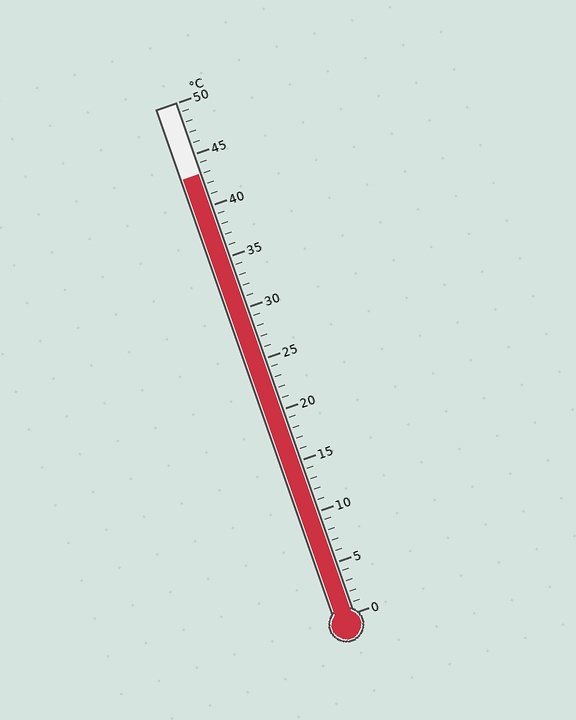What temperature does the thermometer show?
The thermometer shows approximately 43°C.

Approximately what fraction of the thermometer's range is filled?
The thermometer is filled to approximately 85% of its range.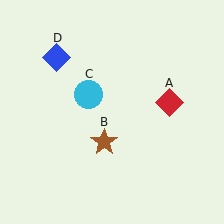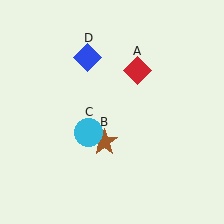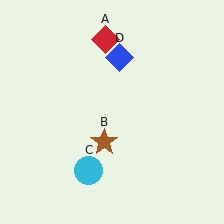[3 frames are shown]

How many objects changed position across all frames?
3 objects changed position: red diamond (object A), cyan circle (object C), blue diamond (object D).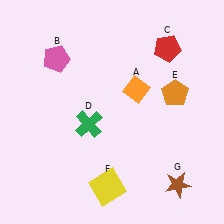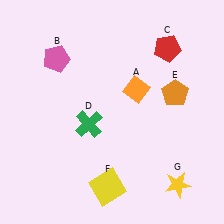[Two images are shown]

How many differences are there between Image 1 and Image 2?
There is 1 difference between the two images.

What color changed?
The star (G) changed from brown in Image 1 to yellow in Image 2.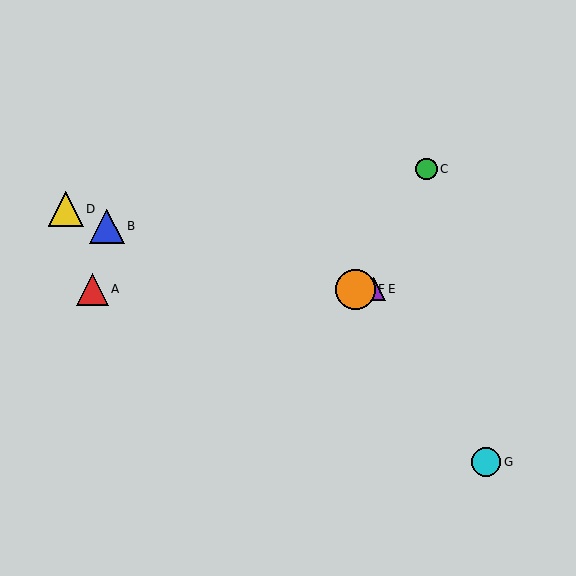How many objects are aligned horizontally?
3 objects (A, E, F) are aligned horizontally.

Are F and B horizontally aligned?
No, F is at y≈289 and B is at y≈226.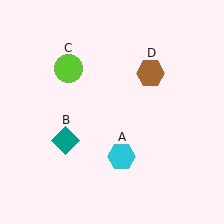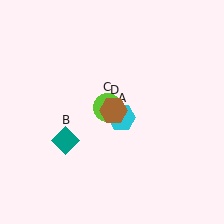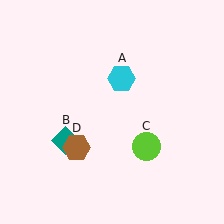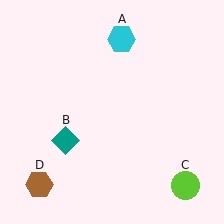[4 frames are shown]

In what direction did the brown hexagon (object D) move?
The brown hexagon (object D) moved down and to the left.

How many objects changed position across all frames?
3 objects changed position: cyan hexagon (object A), lime circle (object C), brown hexagon (object D).